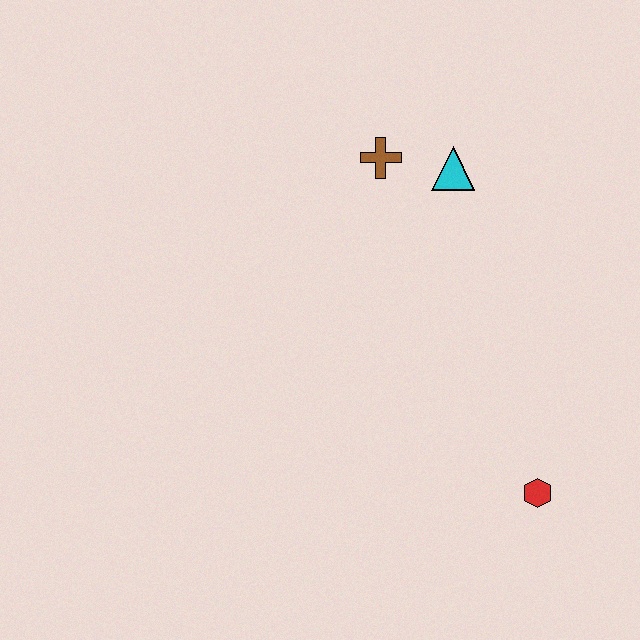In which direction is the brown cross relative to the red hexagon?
The brown cross is above the red hexagon.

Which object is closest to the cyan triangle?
The brown cross is closest to the cyan triangle.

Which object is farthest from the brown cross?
The red hexagon is farthest from the brown cross.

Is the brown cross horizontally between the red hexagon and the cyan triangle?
No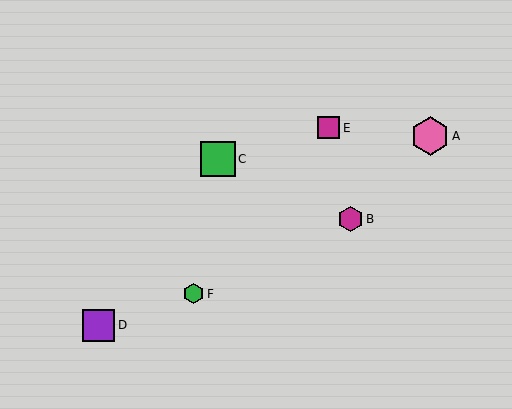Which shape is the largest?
The pink hexagon (labeled A) is the largest.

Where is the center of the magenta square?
The center of the magenta square is at (329, 128).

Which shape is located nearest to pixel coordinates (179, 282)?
The green hexagon (labeled F) at (193, 294) is nearest to that location.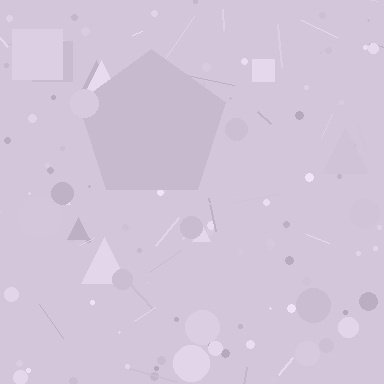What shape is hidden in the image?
A pentagon is hidden in the image.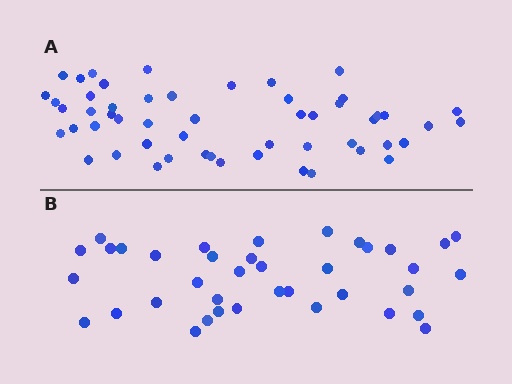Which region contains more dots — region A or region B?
Region A (the top region) has more dots.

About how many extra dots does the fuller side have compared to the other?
Region A has approximately 15 more dots than region B.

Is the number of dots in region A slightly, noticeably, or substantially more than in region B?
Region A has noticeably more, but not dramatically so. The ratio is roughly 1.4 to 1.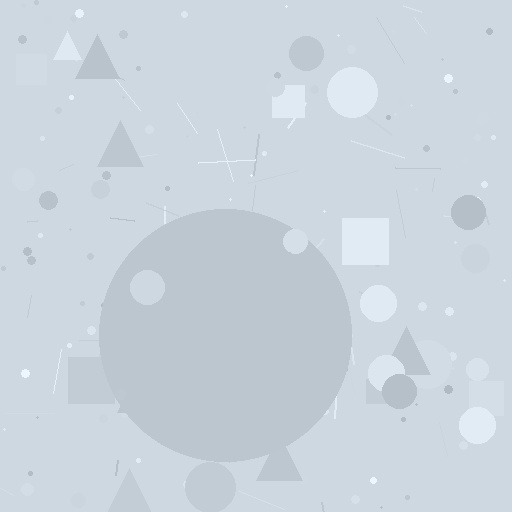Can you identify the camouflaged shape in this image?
The camouflaged shape is a circle.